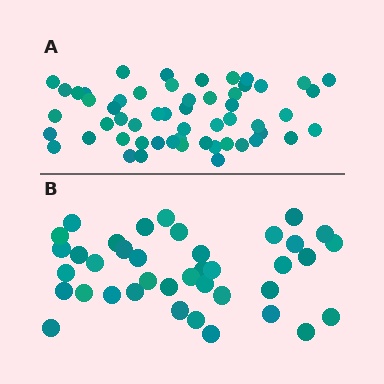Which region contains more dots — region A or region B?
Region A (the top region) has more dots.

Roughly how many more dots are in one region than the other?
Region A has approximately 15 more dots than region B.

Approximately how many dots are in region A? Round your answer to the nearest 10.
About 60 dots. (The exact count is 55, which rounds to 60.)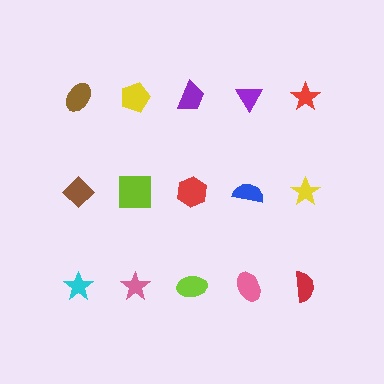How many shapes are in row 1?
5 shapes.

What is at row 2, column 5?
A yellow star.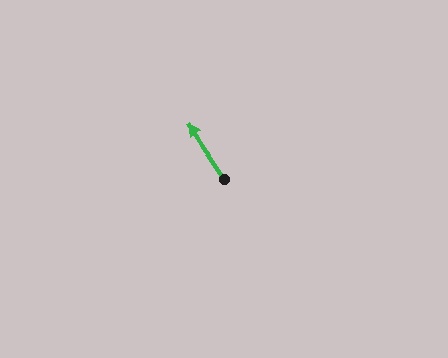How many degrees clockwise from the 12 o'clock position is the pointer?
Approximately 326 degrees.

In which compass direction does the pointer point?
Northwest.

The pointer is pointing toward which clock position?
Roughly 11 o'clock.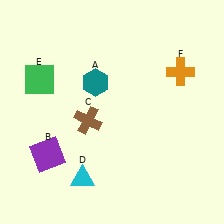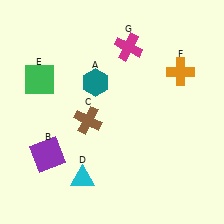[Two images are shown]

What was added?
A magenta cross (G) was added in Image 2.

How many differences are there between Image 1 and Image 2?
There is 1 difference between the two images.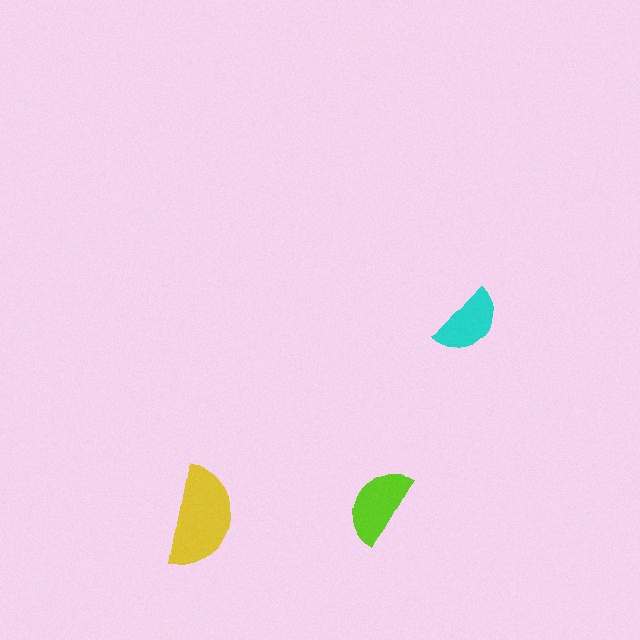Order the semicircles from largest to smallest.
the yellow one, the lime one, the cyan one.